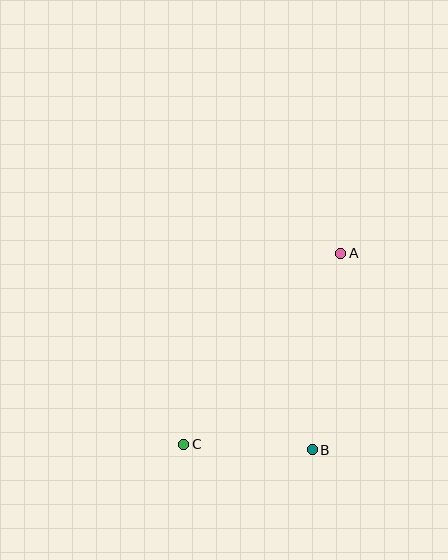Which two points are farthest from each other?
Points A and C are farthest from each other.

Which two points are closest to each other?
Points B and C are closest to each other.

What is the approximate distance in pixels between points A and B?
The distance between A and B is approximately 199 pixels.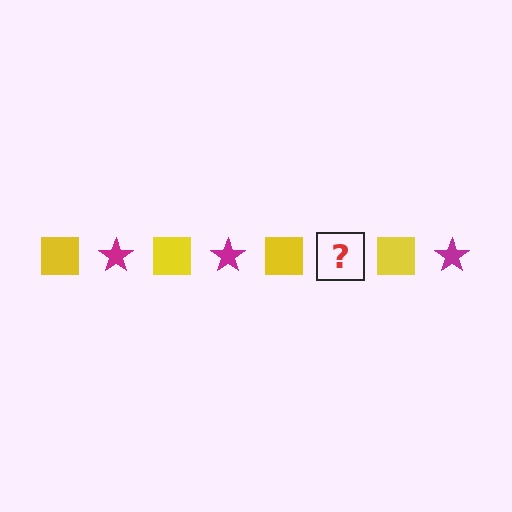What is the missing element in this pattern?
The missing element is a magenta star.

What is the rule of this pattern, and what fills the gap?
The rule is that the pattern alternates between yellow square and magenta star. The gap should be filled with a magenta star.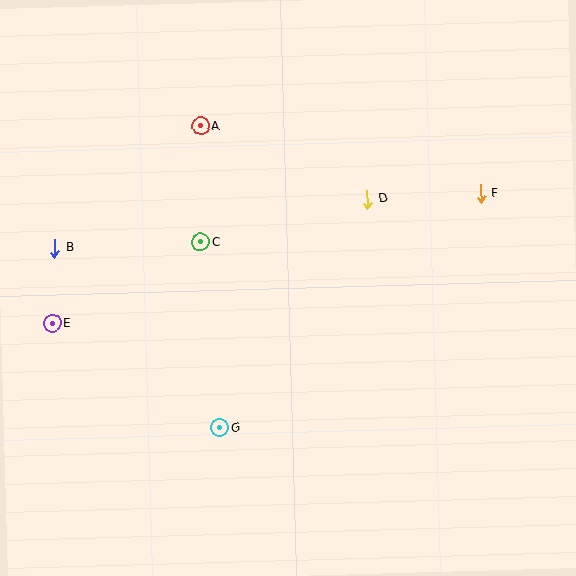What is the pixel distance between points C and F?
The distance between C and F is 284 pixels.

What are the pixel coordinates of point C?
Point C is at (201, 242).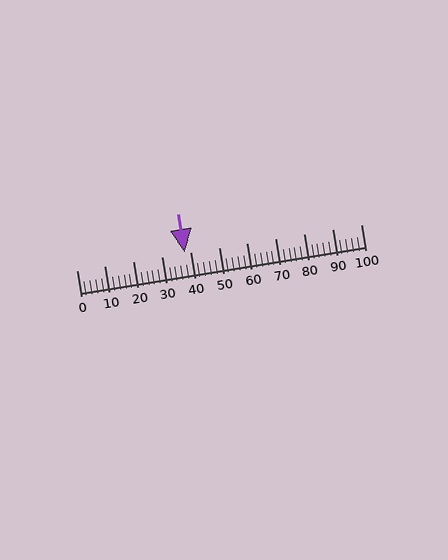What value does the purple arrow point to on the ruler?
The purple arrow points to approximately 38.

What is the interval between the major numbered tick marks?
The major tick marks are spaced 10 units apart.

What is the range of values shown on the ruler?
The ruler shows values from 0 to 100.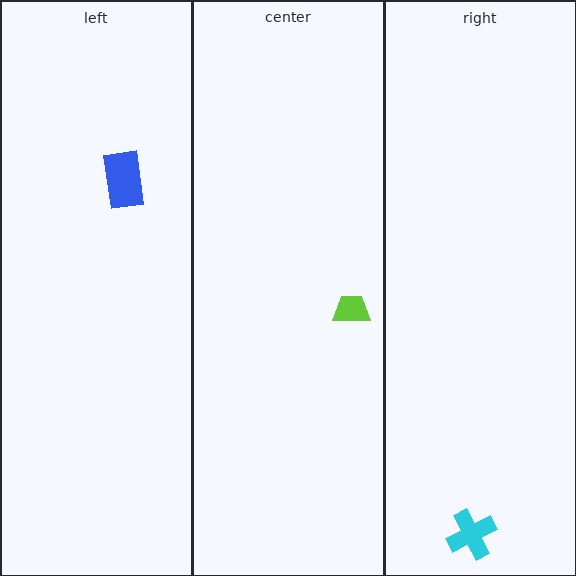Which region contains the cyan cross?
The right region.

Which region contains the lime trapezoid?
The center region.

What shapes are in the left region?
The blue rectangle.